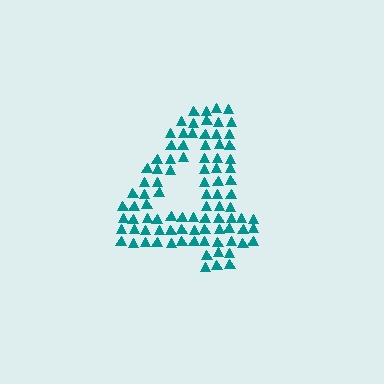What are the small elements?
The small elements are triangles.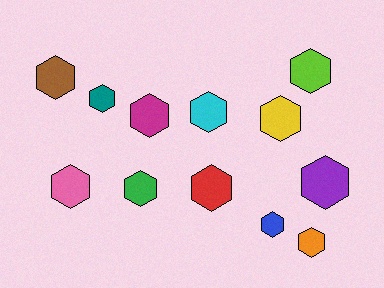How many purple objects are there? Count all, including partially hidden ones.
There is 1 purple object.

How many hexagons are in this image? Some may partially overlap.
There are 12 hexagons.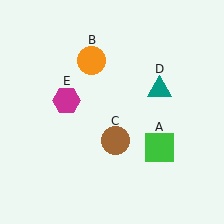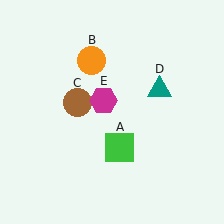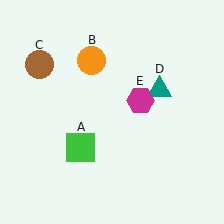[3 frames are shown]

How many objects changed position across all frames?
3 objects changed position: green square (object A), brown circle (object C), magenta hexagon (object E).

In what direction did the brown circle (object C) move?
The brown circle (object C) moved up and to the left.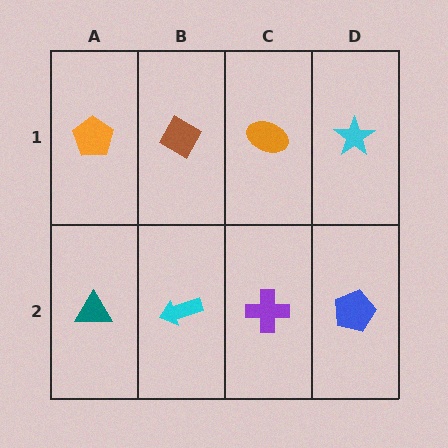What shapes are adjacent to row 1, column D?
A blue pentagon (row 2, column D), an orange ellipse (row 1, column C).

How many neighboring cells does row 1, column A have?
2.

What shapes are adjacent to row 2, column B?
A brown diamond (row 1, column B), a teal triangle (row 2, column A), a purple cross (row 2, column C).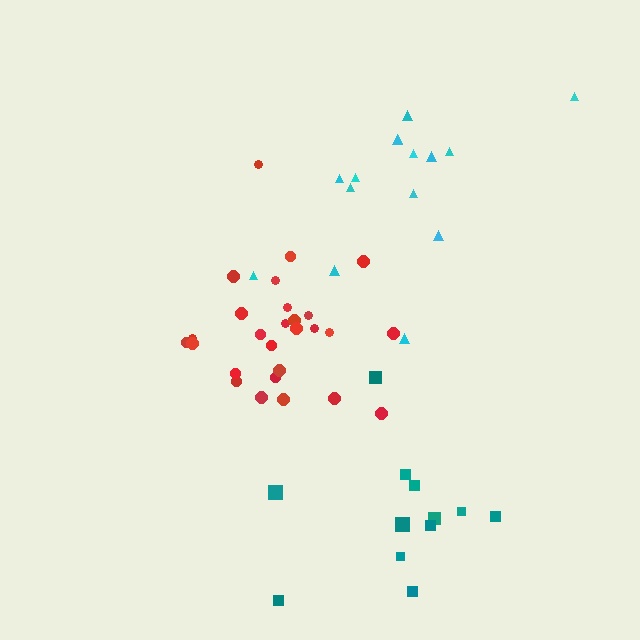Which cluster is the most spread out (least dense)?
Teal.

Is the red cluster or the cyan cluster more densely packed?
Red.